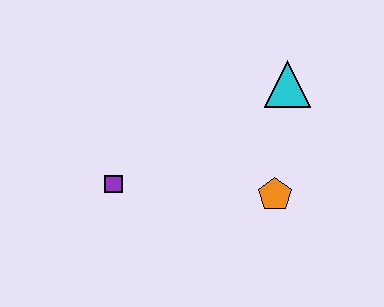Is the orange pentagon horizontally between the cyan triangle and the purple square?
Yes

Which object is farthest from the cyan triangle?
The purple square is farthest from the cyan triangle.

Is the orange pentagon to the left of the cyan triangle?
Yes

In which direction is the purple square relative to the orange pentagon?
The purple square is to the left of the orange pentagon.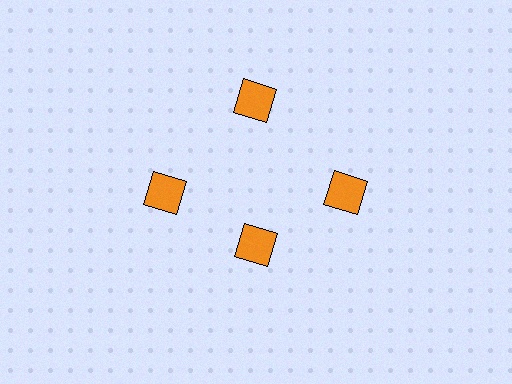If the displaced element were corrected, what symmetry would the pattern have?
It would have 4-fold rotational symmetry — the pattern would map onto itself every 90 degrees.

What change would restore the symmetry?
The symmetry would be restored by moving it outward, back onto the ring so that all 4 diamonds sit at equal angles and equal distance from the center.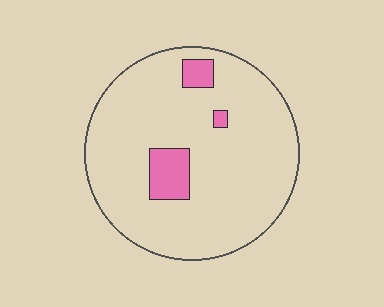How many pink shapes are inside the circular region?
3.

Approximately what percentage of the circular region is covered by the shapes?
Approximately 10%.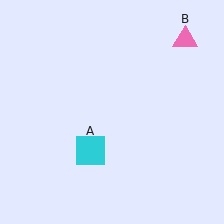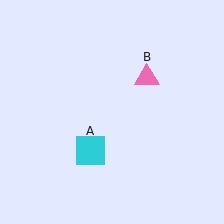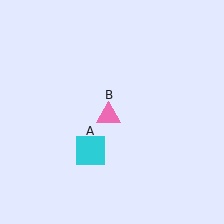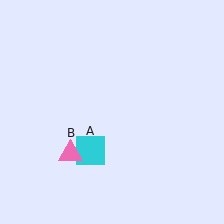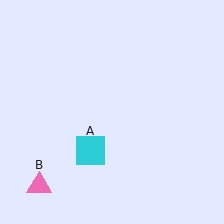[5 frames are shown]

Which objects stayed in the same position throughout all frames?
Cyan square (object A) remained stationary.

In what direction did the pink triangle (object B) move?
The pink triangle (object B) moved down and to the left.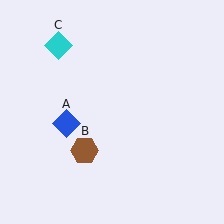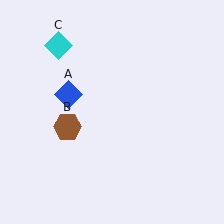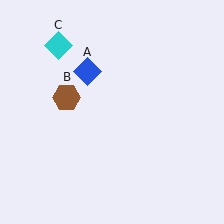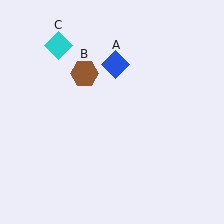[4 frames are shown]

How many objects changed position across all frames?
2 objects changed position: blue diamond (object A), brown hexagon (object B).